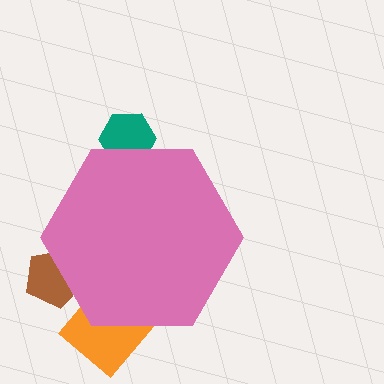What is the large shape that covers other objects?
A pink hexagon.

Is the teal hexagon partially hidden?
Yes, the teal hexagon is partially hidden behind the pink hexagon.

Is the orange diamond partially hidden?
Yes, the orange diamond is partially hidden behind the pink hexagon.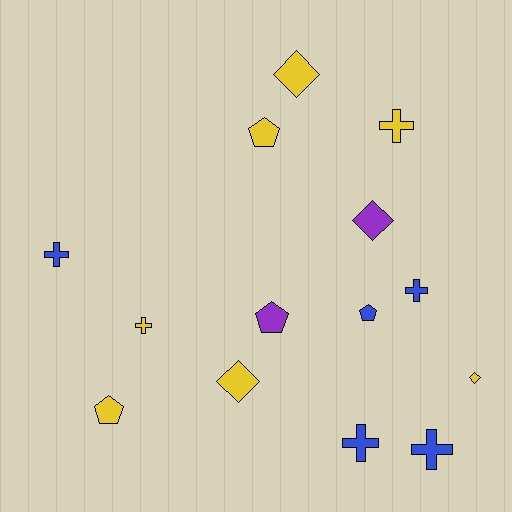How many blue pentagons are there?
There is 1 blue pentagon.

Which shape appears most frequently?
Cross, with 6 objects.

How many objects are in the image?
There are 14 objects.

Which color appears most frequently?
Yellow, with 7 objects.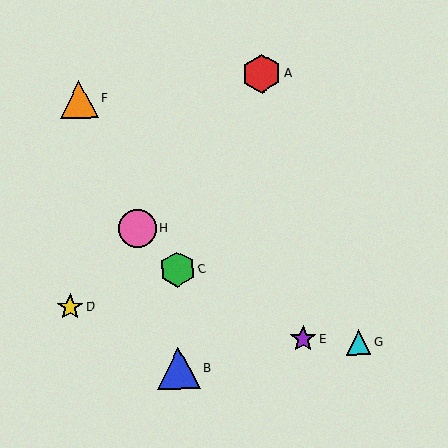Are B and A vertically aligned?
No, B is at x≈178 and A is at x≈262.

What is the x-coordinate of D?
Object D is at x≈70.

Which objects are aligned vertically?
Objects B, C are aligned vertically.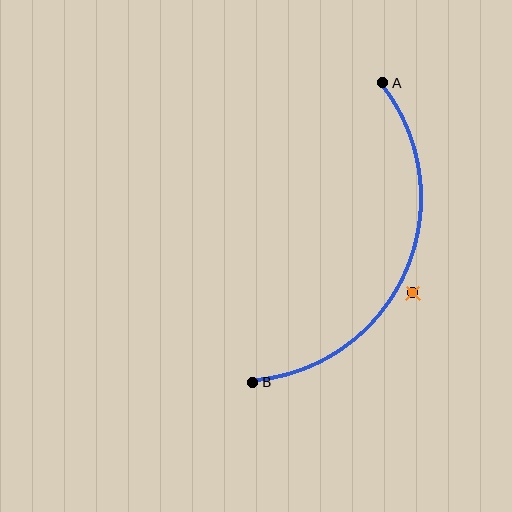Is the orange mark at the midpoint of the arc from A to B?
No — the orange mark does not lie on the arc at all. It sits slightly outside the curve.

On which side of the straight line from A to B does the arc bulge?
The arc bulges to the right of the straight line connecting A and B.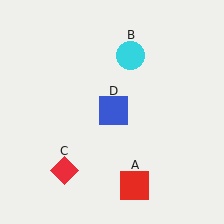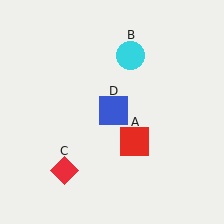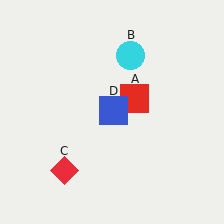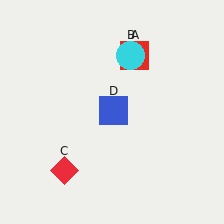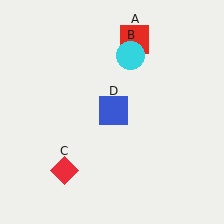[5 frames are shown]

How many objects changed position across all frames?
1 object changed position: red square (object A).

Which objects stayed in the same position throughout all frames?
Cyan circle (object B) and red diamond (object C) and blue square (object D) remained stationary.